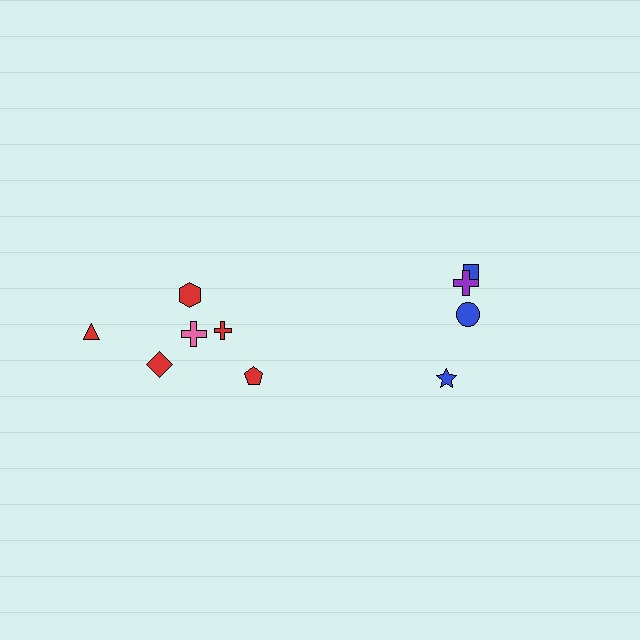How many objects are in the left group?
There are 6 objects.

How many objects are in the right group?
There are 4 objects.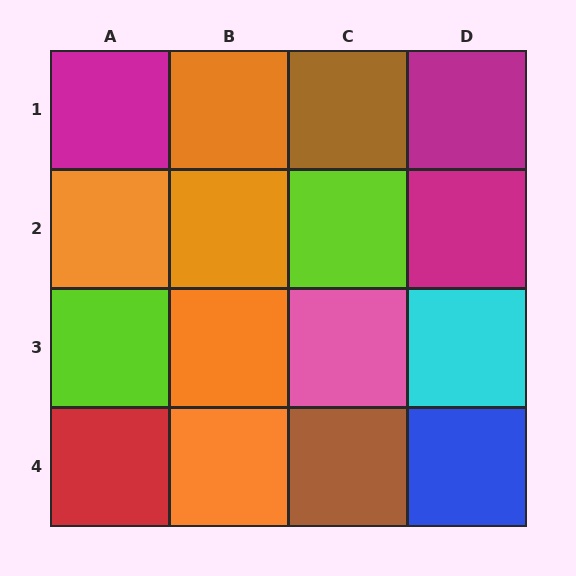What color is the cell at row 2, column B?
Orange.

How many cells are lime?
2 cells are lime.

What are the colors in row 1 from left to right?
Magenta, orange, brown, magenta.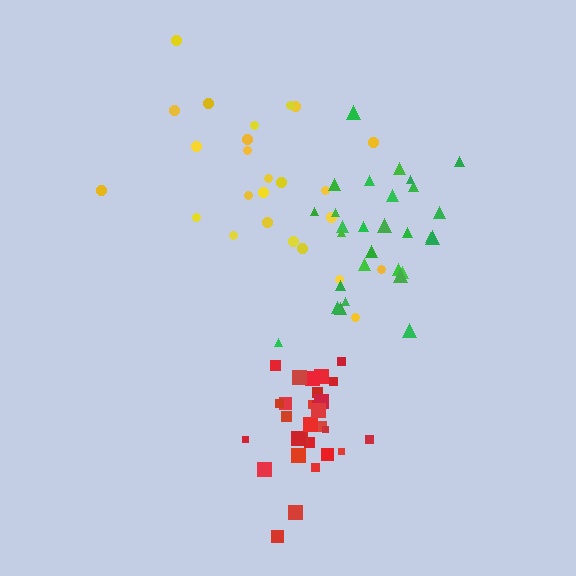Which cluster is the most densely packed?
Red.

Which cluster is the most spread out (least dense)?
Yellow.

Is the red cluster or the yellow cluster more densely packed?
Red.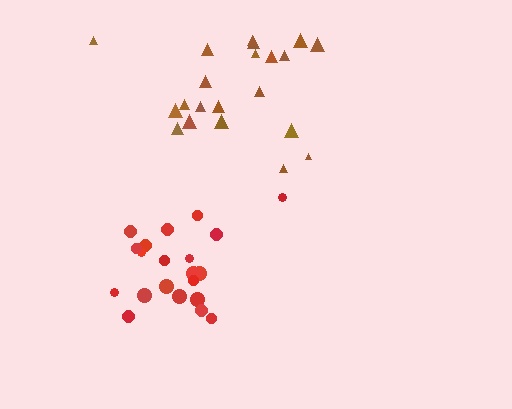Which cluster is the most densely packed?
Red.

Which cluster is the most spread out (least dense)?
Brown.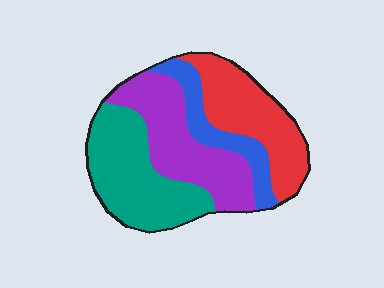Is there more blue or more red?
Red.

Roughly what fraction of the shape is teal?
Teal takes up about one third (1/3) of the shape.